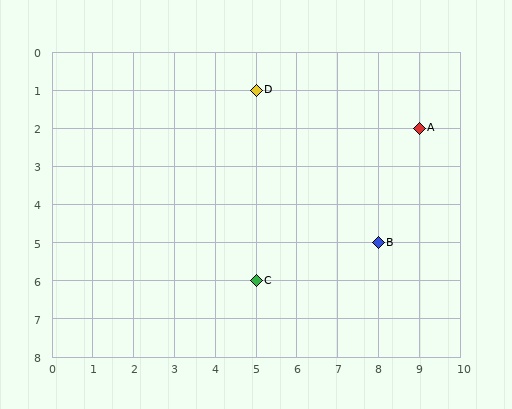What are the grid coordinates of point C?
Point C is at grid coordinates (5, 6).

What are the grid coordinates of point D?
Point D is at grid coordinates (5, 1).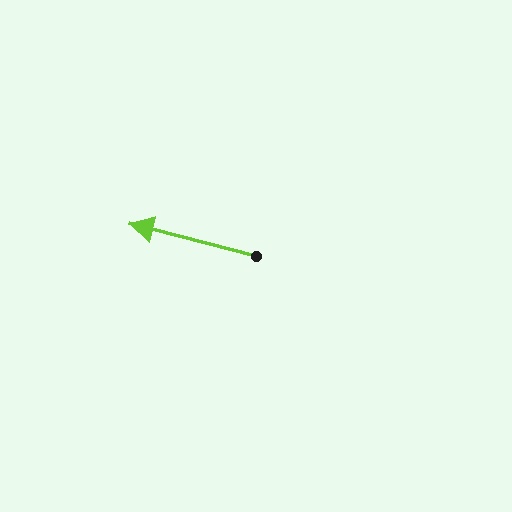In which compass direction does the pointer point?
West.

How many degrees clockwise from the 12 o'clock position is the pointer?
Approximately 284 degrees.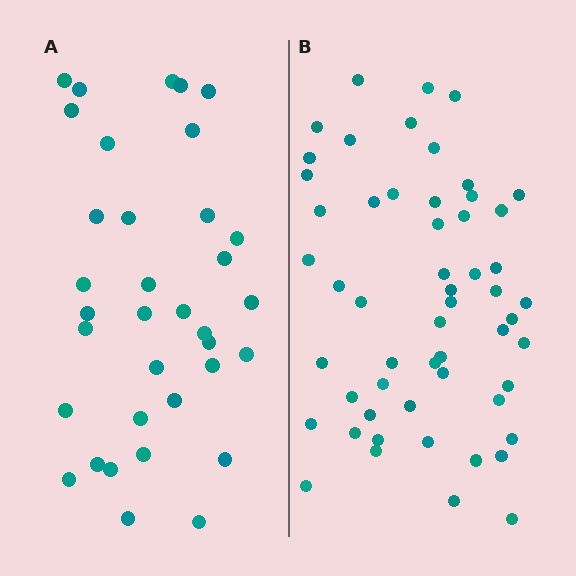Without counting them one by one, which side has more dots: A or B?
Region B (the right region) has more dots.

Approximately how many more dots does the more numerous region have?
Region B has approximately 20 more dots than region A.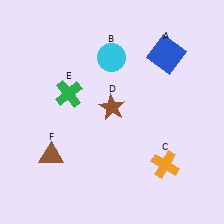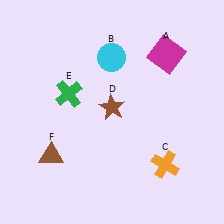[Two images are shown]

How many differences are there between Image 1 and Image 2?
There is 1 difference between the two images.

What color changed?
The square (A) changed from blue in Image 1 to magenta in Image 2.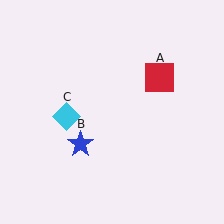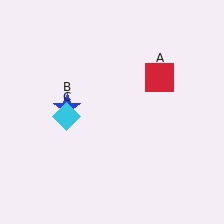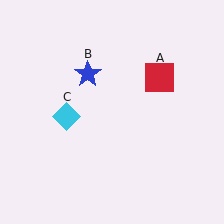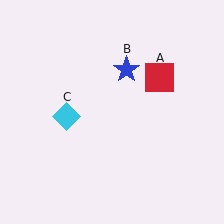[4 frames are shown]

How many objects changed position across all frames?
1 object changed position: blue star (object B).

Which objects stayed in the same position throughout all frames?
Red square (object A) and cyan diamond (object C) remained stationary.